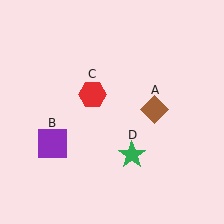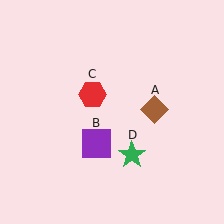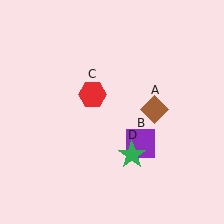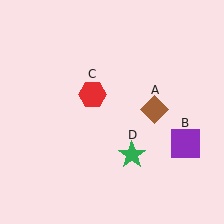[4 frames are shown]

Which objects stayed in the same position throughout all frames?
Brown diamond (object A) and red hexagon (object C) and green star (object D) remained stationary.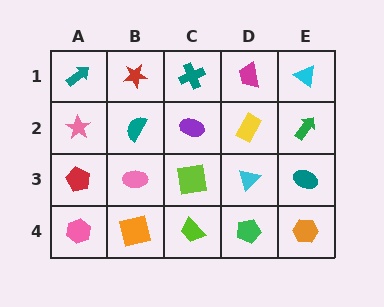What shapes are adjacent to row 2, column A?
A teal arrow (row 1, column A), a red pentagon (row 3, column A), a teal semicircle (row 2, column B).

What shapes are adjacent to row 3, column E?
A green arrow (row 2, column E), an orange hexagon (row 4, column E), a cyan triangle (row 3, column D).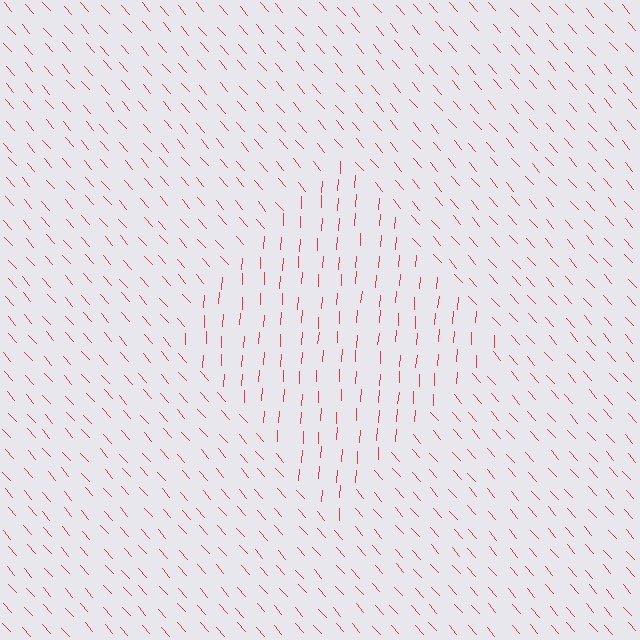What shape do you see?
I see a diamond.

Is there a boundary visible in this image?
Yes, there is a texture boundary formed by a change in line orientation.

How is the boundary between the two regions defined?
The boundary is defined purely by a change in line orientation (approximately 45 degrees difference). All lines are the same color and thickness.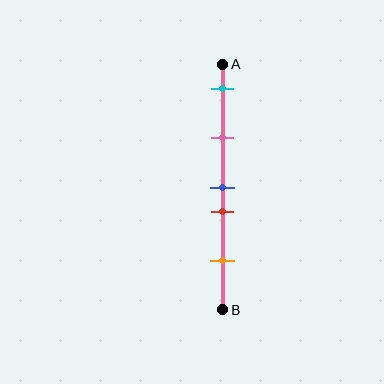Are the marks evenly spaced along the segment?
No, the marks are not evenly spaced.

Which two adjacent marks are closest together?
The blue and red marks are the closest adjacent pair.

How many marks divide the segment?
There are 5 marks dividing the segment.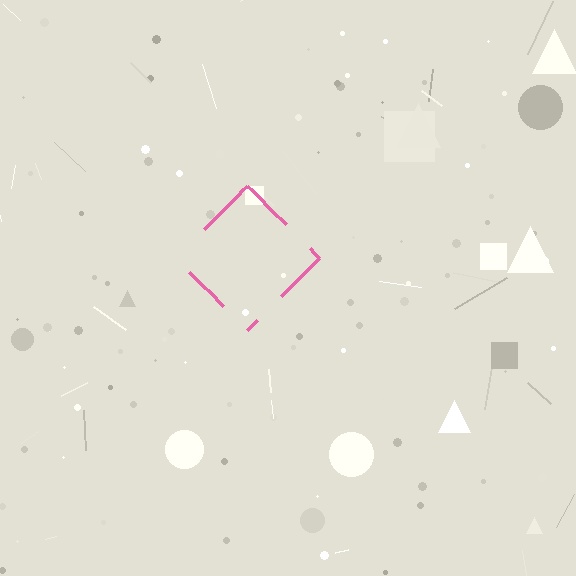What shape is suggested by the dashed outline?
The dashed outline suggests a diamond.